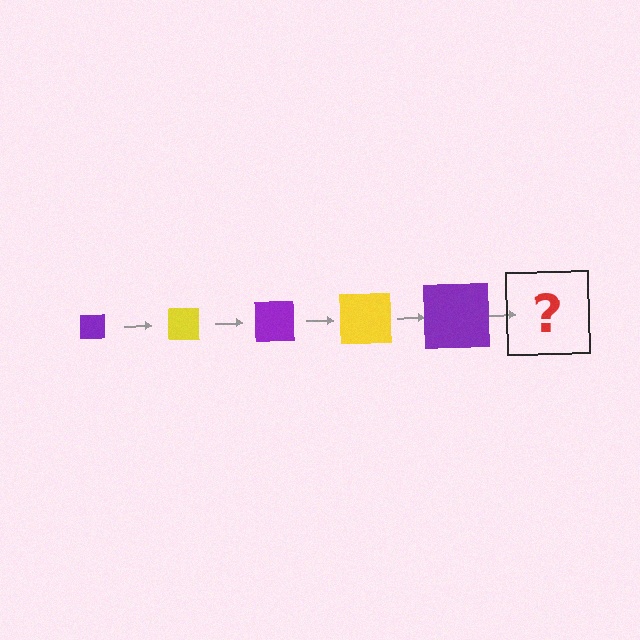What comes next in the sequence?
The next element should be a yellow square, larger than the previous one.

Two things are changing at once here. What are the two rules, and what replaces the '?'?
The two rules are that the square grows larger each step and the color cycles through purple and yellow. The '?' should be a yellow square, larger than the previous one.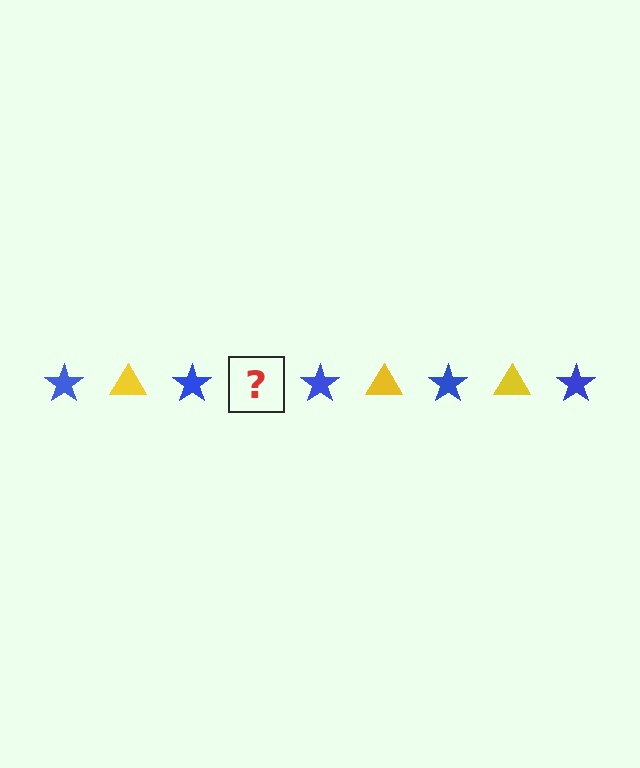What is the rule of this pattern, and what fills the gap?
The rule is that the pattern alternates between blue star and yellow triangle. The gap should be filled with a yellow triangle.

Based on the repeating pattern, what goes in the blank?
The blank should be a yellow triangle.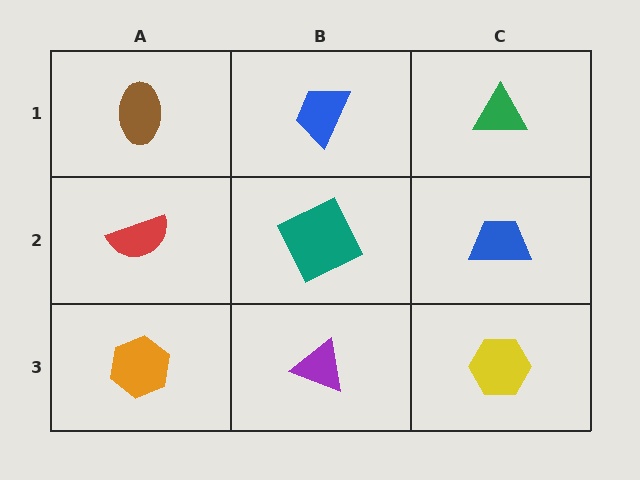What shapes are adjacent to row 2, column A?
A brown ellipse (row 1, column A), an orange hexagon (row 3, column A), a teal square (row 2, column B).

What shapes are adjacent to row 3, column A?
A red semicircle (row 2, column A), a purple triangle (row 3, column B).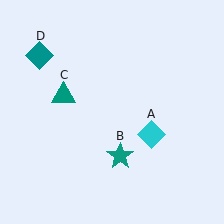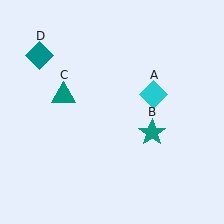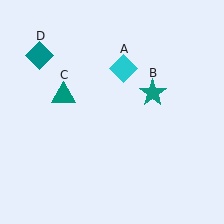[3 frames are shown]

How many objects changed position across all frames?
2 objects changed position: cyan diamond (object A), teal star (object B).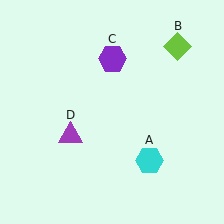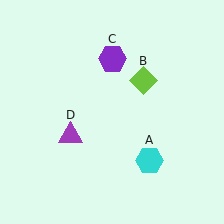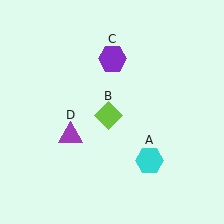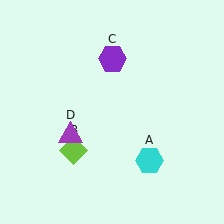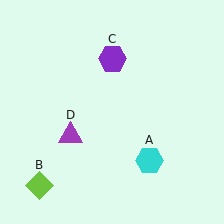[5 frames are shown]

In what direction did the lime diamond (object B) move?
The lime diamond (object B) moved down and to the left.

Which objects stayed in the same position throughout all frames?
Cyan hexagon (object A) and purple hexagon (object C) and purple triangle (object D) remained stationary.